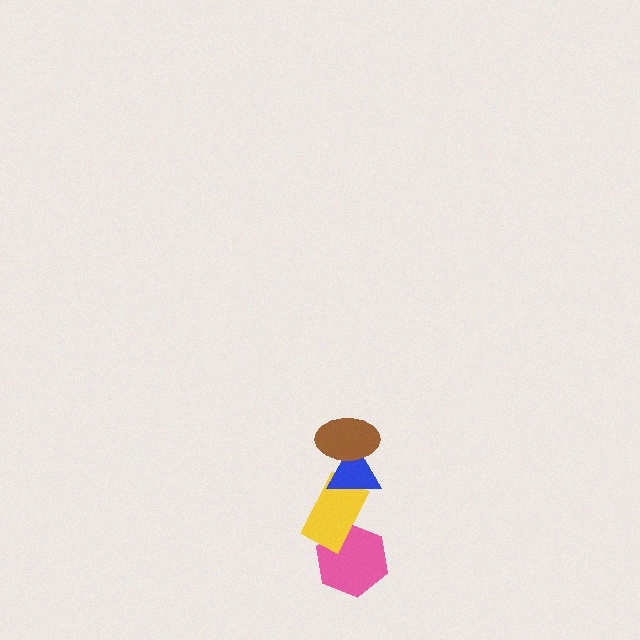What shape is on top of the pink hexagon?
The yellow rectangle is on top of the pink hexagon.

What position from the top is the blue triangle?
The blue triangle is 2nd from the top.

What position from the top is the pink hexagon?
The pink hexagon is 4th from the top.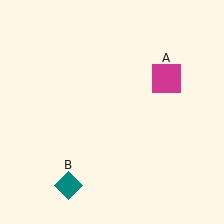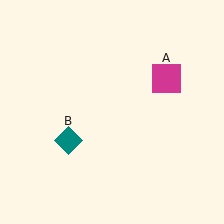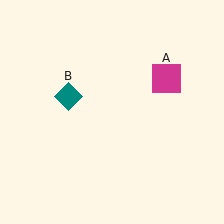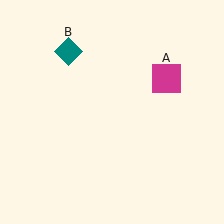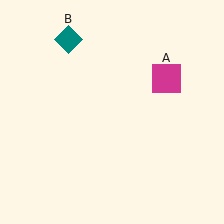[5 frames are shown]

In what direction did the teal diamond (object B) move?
The teal diamond (object B) moved up.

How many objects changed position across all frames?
1 object changed position: teal diamond (object B).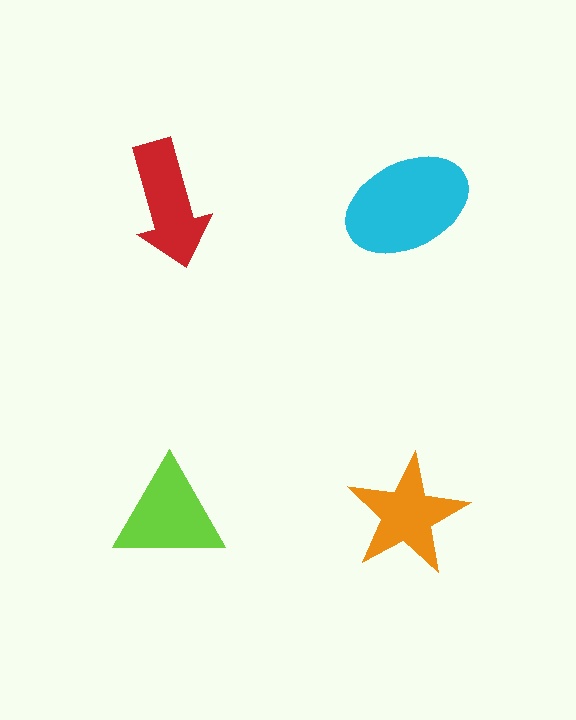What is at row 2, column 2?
An orange star.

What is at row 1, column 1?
A red arrow.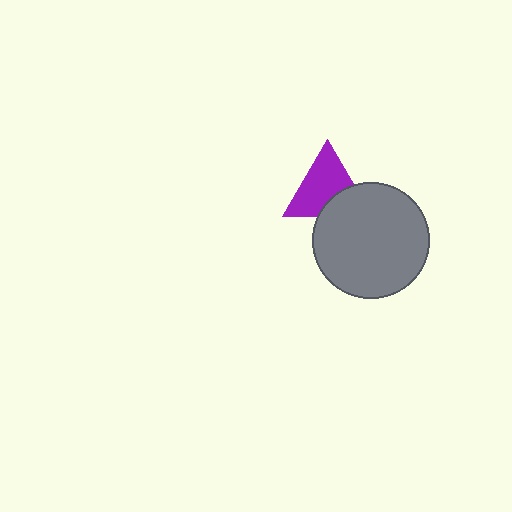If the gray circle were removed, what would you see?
You would see the complete purple triangle.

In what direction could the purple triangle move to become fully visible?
The purple triangle could move up. That would shift it out from behind the gray circle entirely.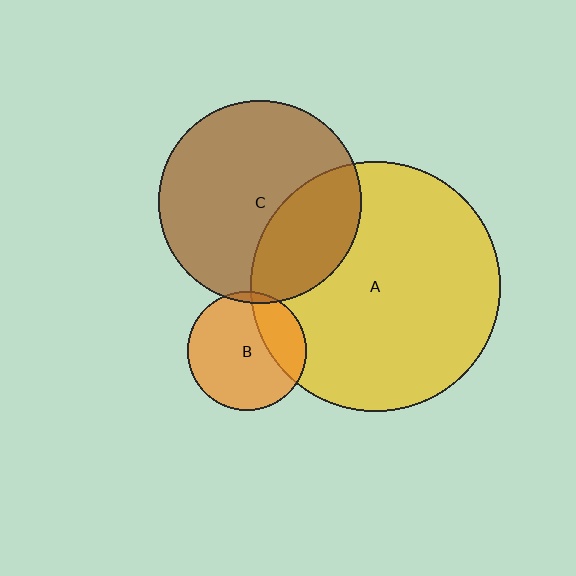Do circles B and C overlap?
Yes.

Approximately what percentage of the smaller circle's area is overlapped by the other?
Approximately 5%.